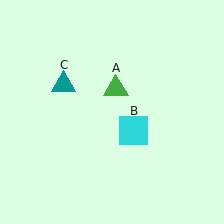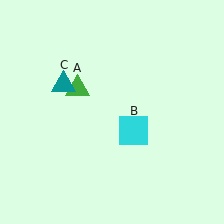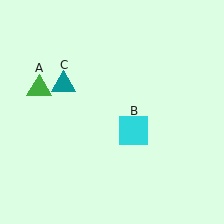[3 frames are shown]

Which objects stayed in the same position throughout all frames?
Cyan square (object B) and teal triangle (object C) remained stationary.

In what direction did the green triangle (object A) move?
The green triangle (object A) moved left.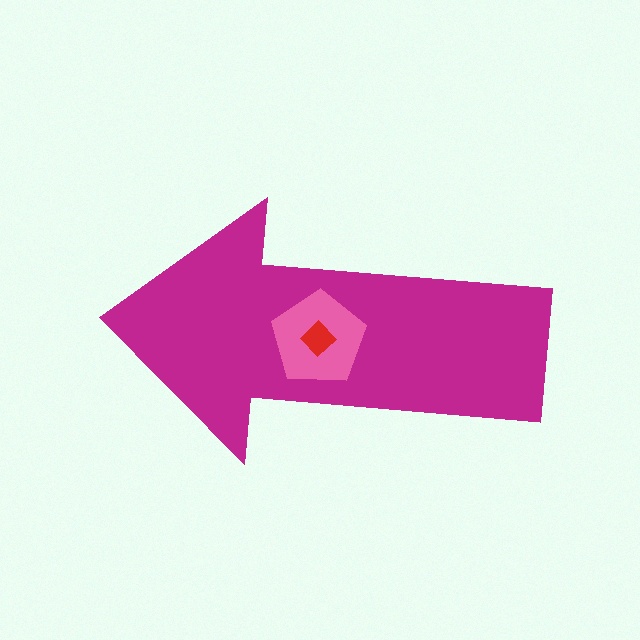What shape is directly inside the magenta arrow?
The pink pentagon.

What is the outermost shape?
The magenta arrow.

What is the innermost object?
The red diamond.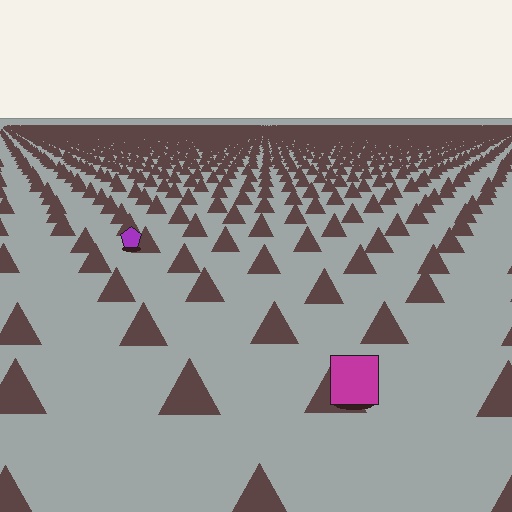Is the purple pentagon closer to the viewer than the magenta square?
No. The magenta square is closer — you can tell from the texture gradient: the ground texture is coarser near it.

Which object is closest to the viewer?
The magenta square is closest. The texture marks near it are larger and more spread out.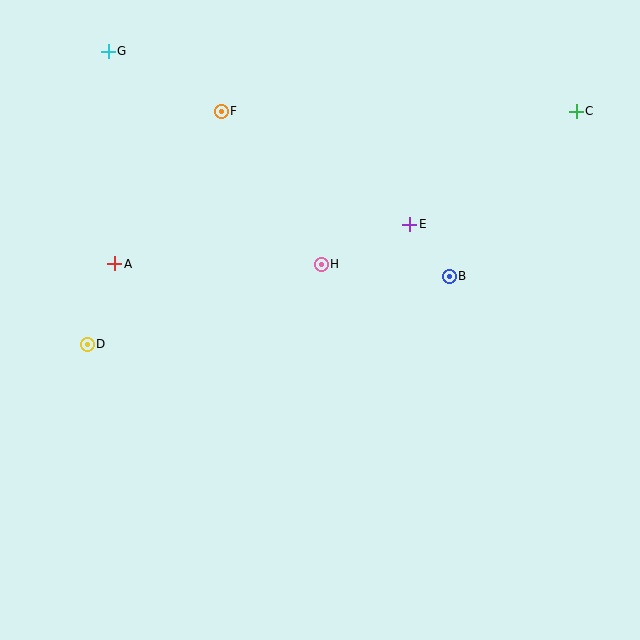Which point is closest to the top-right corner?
Point C is closest to the top-right corner.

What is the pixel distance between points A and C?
The distance between A and C is 486 pixels.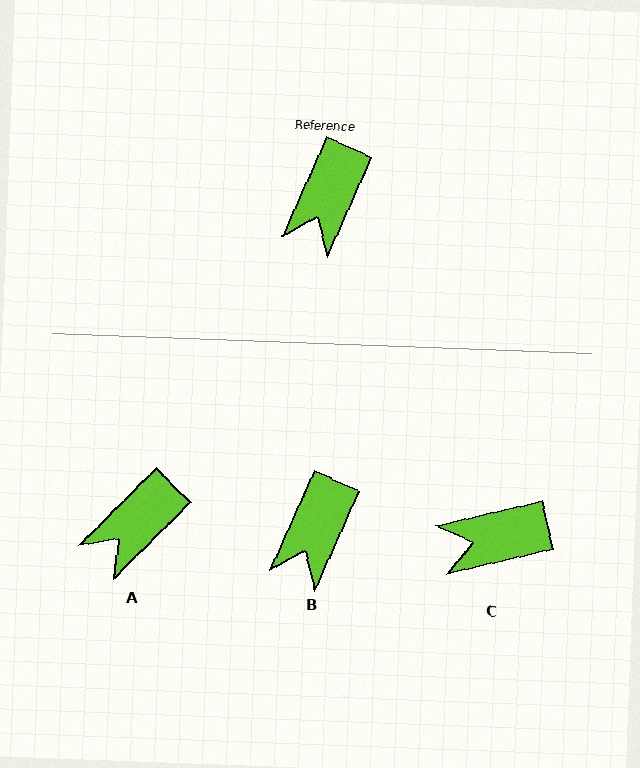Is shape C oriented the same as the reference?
No, it is off by about 53 degrees.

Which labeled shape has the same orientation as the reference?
B.